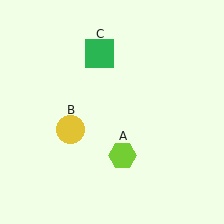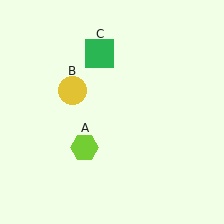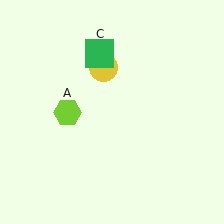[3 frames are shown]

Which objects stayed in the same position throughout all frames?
Green square (object C) remained stationary.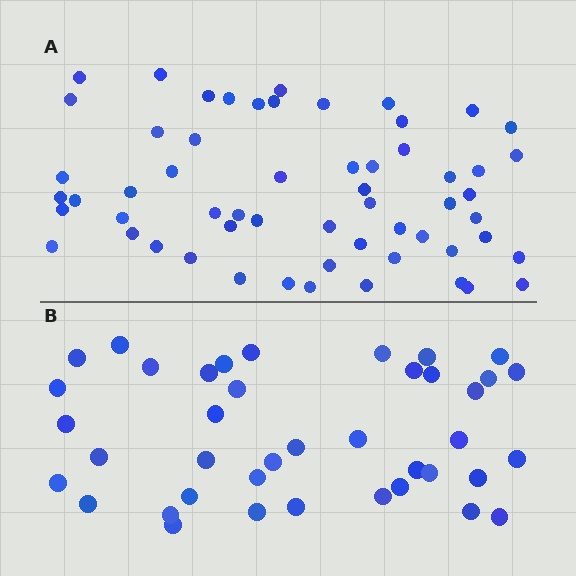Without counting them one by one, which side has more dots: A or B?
Region A (the top region) has more dots.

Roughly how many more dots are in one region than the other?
Region A has approximately 20 more dots than region B.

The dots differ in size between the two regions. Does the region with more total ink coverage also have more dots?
No. Region B has more total ink coverage because its dots are larger, but region A actually contains more individual dots. Total area can be misleading — the number of items is what matters here.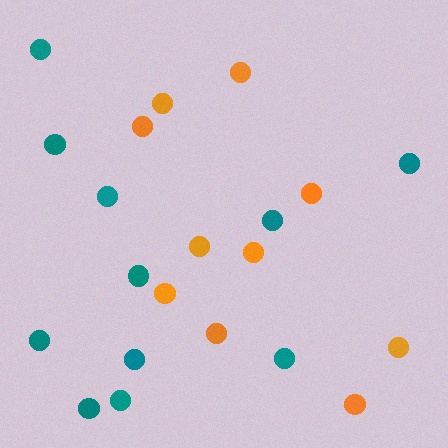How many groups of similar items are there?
There are 2 groups: one group of orange circles (10) and one group of teal circles (11).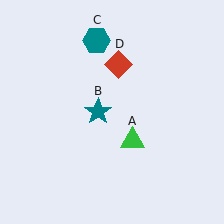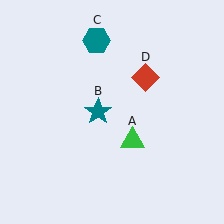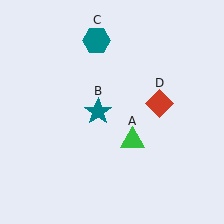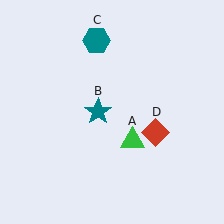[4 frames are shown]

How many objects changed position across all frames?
1 object changed position: red diamond (object D).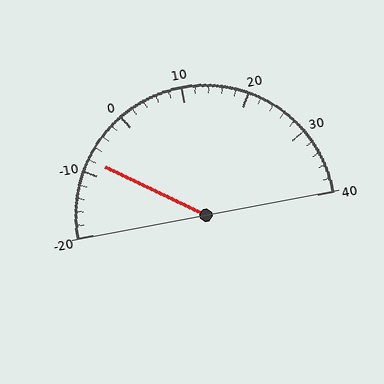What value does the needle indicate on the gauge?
The needle indicates approximately -8.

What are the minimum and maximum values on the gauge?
The gauge ranges from -20 to 40.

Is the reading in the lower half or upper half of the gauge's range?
The reading is in the lower half of the range (-20 to 40).